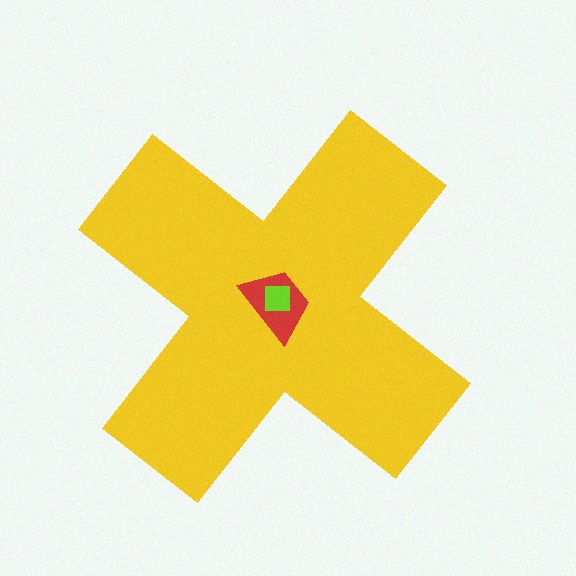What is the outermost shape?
The yellow cross.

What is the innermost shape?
The lime square.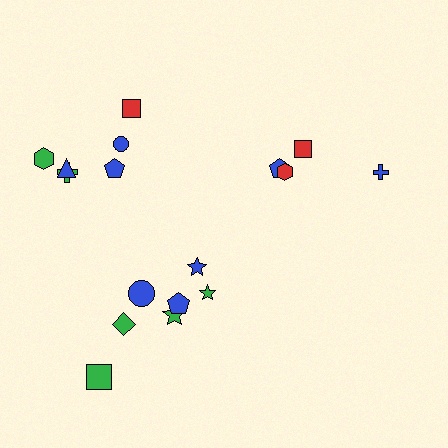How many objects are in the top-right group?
There are 4 objects.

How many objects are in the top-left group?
There are 6 objects.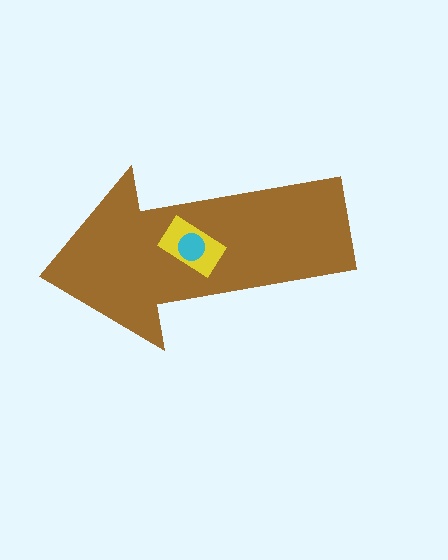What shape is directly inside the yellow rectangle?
The cyan circle.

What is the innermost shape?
The cyan circle.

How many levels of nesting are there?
3.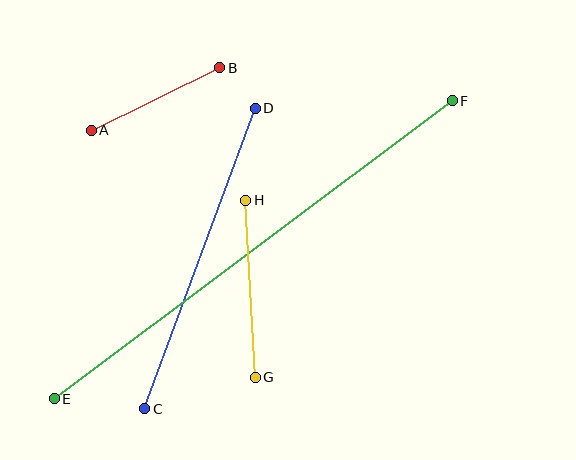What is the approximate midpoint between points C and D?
The midpoint is at approximately (200, 259) pixels.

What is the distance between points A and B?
The distance is approximately 143 pixels.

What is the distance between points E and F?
The distance is approximately 497 pixels.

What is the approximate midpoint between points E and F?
The midpoint is at approximately (253, 250) pixels.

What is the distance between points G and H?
The distance is approximately 177 pixels.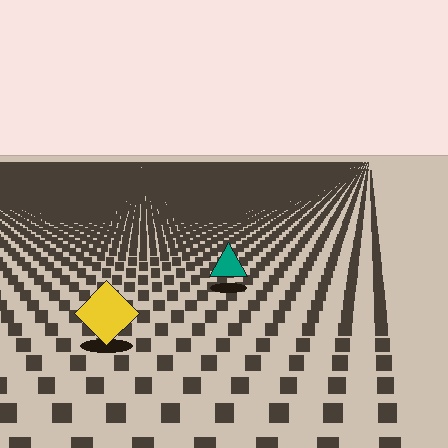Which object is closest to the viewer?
The yellow diamond is closest. The texture marks near it are larger and more spread out.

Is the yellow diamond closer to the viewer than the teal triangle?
Yes. The yellow diamond is closer — you can tell from the texture gradient: the ground texture is coarser near it.